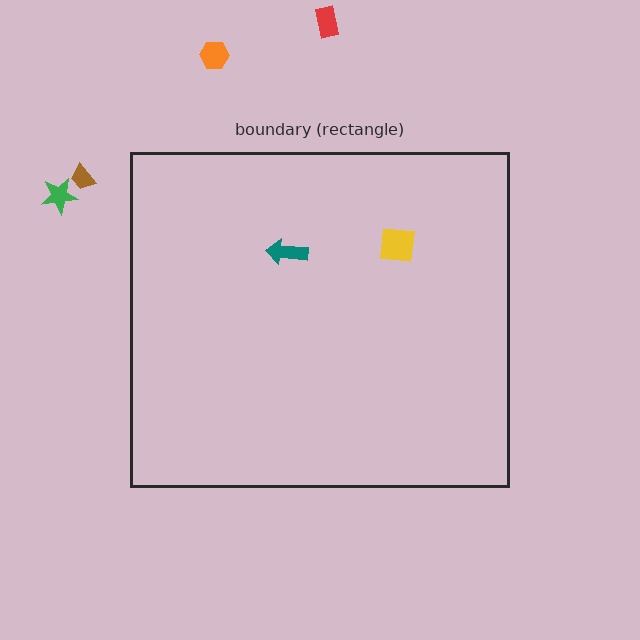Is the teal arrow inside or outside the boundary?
Inside.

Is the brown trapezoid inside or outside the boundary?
Outside.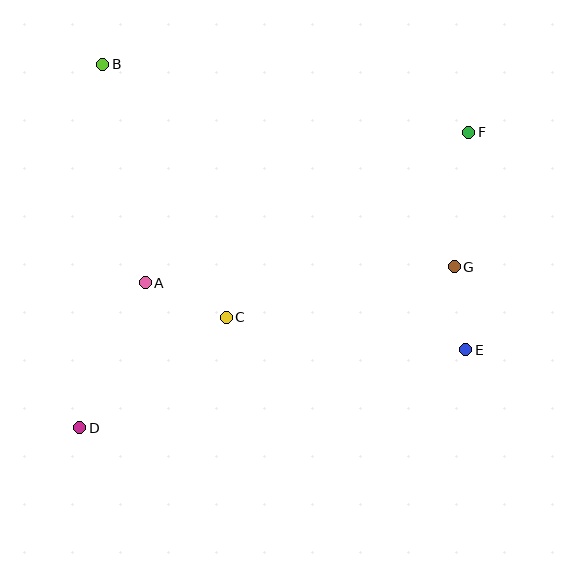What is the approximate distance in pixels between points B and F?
The distance between B and F is approximately 372 pixels.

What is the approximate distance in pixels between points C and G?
The distance between C and G is approximately 234 pixels.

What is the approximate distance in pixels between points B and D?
The distance between B and D is approximately 364 pixels.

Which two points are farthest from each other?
Points D and F are farthest from each other.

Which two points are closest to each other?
Points E and G are closest to each other.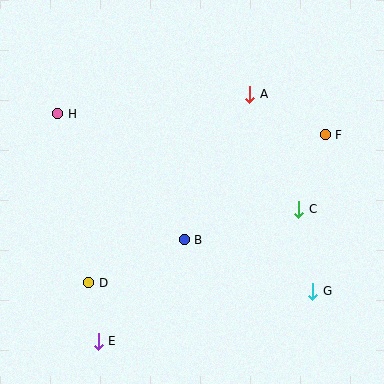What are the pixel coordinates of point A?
Point A is at (250, 94).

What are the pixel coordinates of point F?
Point F is at (325, 135).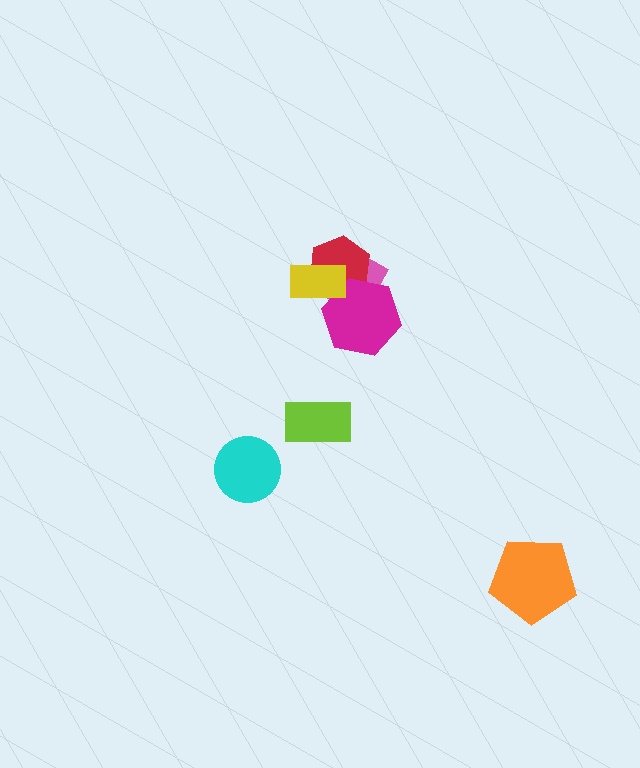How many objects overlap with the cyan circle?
0 objects overlap with the cyan circle.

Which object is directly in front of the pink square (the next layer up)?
The red hexagon is directly in front of the pink square.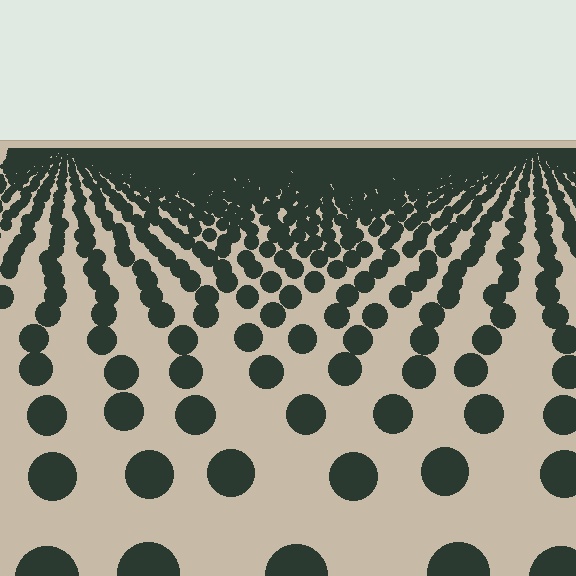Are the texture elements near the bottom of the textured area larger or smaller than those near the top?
Larger. Near the bottom, elements are closer to the viewer and appear at a bigger on-screen size.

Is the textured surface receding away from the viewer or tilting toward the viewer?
The surface is receding away from the viewer. Texture elements get smaller and denser toward the top.